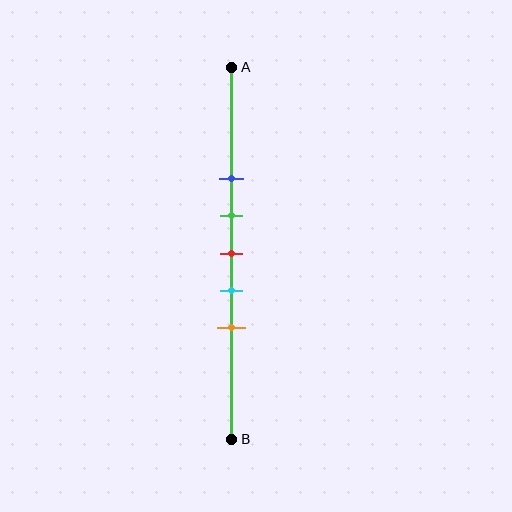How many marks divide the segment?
There are 5 marks dividing the segment.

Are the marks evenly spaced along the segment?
Yes, the marks are approximately evenly spaced.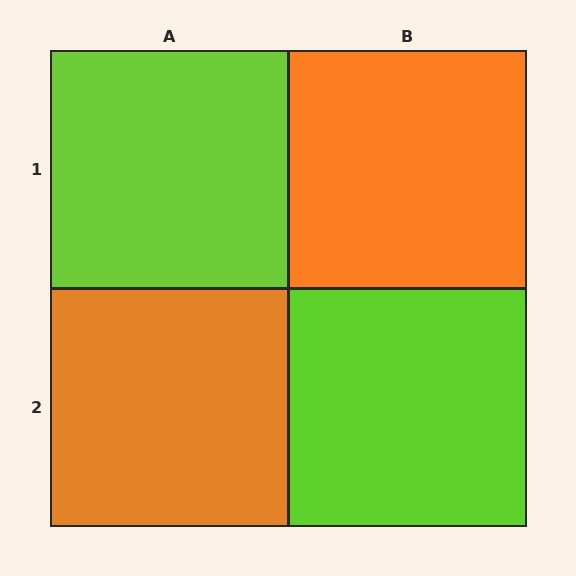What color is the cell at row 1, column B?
Orange.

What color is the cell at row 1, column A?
Lime.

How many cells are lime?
2 cells are lime.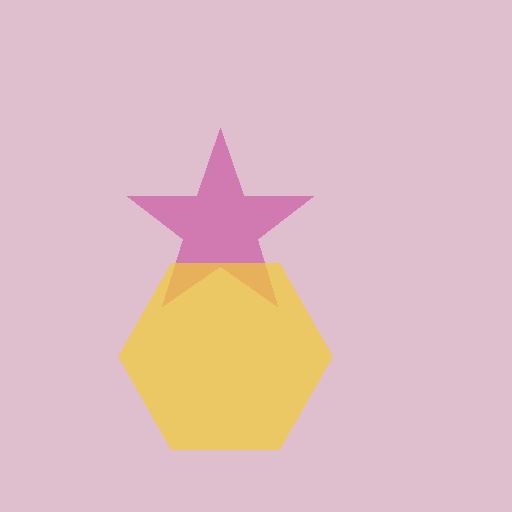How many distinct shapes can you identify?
There are 2 distinct shapes: a magenta star, a yellow hexagon.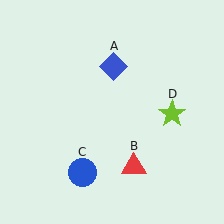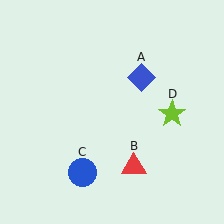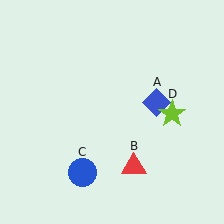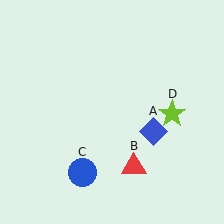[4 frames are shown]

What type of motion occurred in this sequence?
The blue diamond (object A) rotated clockwise around the center of the scene.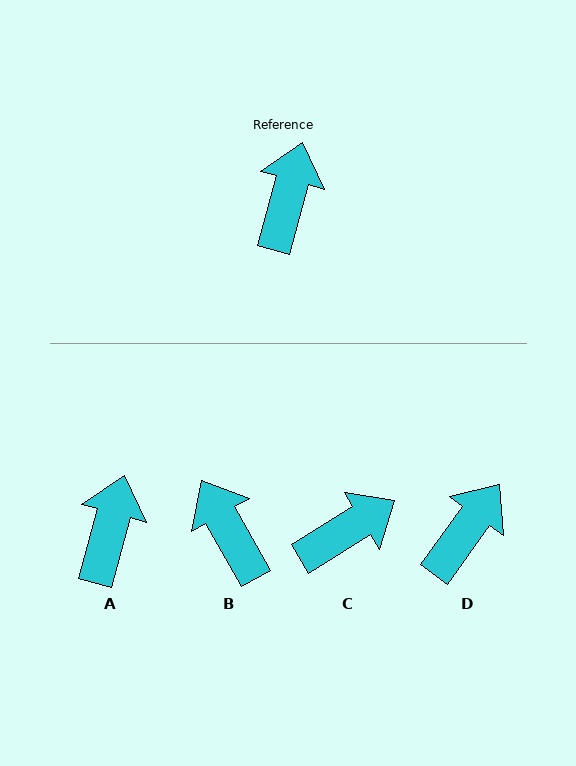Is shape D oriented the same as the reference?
No, it is off by about 21 degrees.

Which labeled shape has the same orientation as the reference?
A.